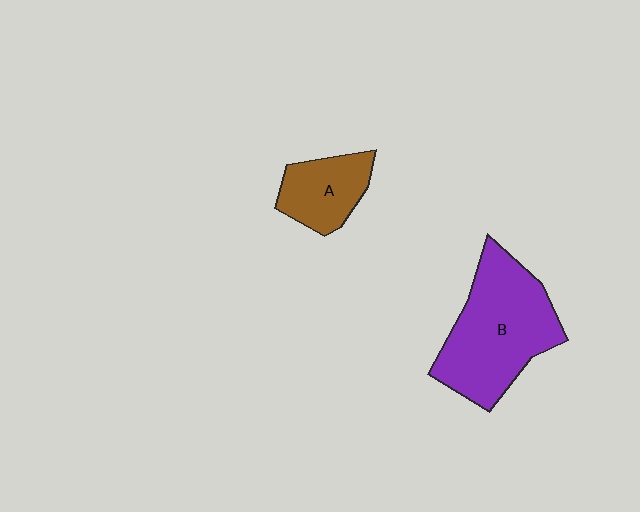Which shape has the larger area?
Shape B (purple).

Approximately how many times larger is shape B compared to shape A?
Approximately 2.2 times.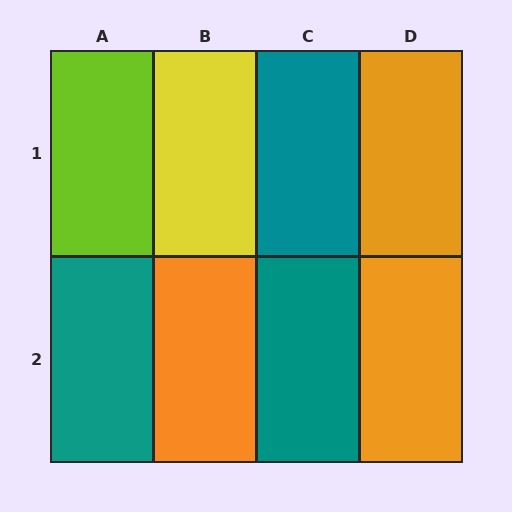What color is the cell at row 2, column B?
Orange.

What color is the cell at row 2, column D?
Orange.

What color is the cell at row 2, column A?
Teal.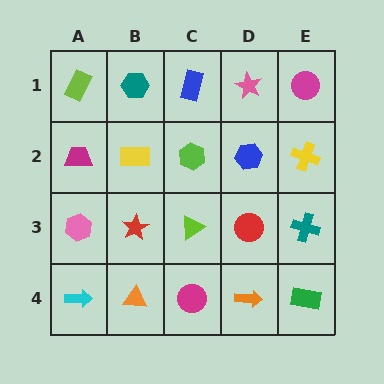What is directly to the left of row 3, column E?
A red circle.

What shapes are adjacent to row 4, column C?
A lime triangle (row 3, column C), an orange triangle (row 4, column B), an orange arrow (row 4, column D).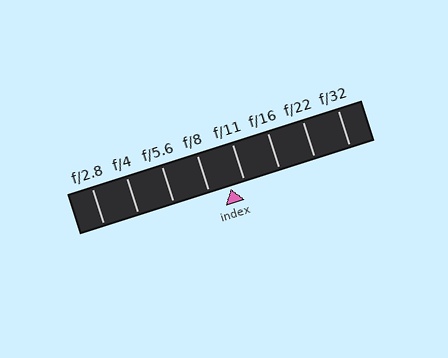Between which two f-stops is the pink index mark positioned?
The index mark is between f/8 and f/11.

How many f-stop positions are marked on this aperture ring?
There are 8 f-stop positions marked.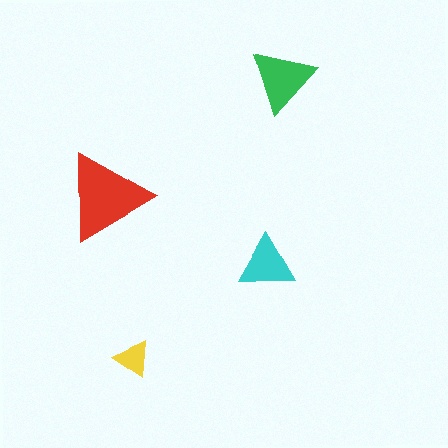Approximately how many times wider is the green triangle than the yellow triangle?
About 2 times wider.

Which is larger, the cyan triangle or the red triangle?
The red one.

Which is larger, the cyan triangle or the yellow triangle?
The cyan one.